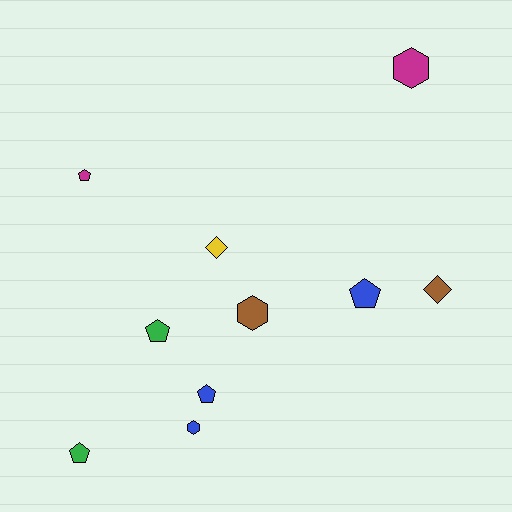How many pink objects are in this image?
There are no pink objects.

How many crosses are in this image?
There are no crosses.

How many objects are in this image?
There are 10 objects.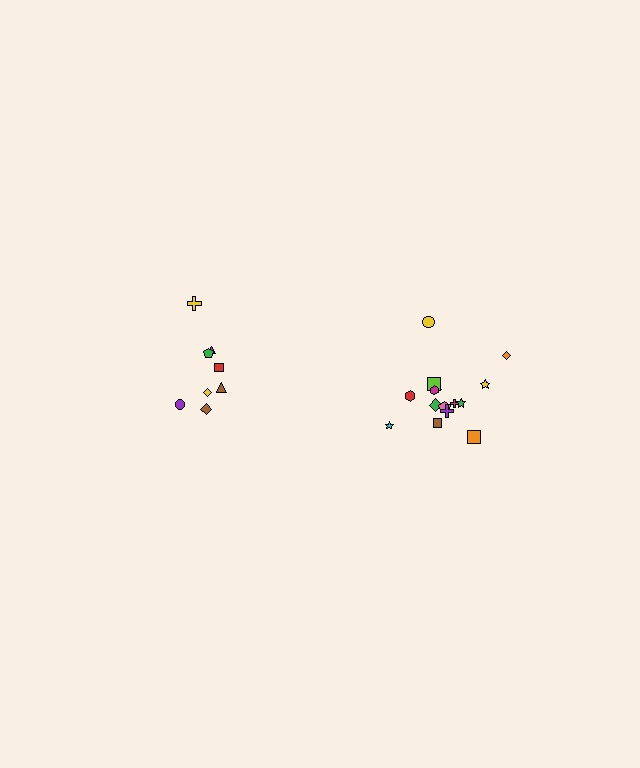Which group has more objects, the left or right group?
The right group.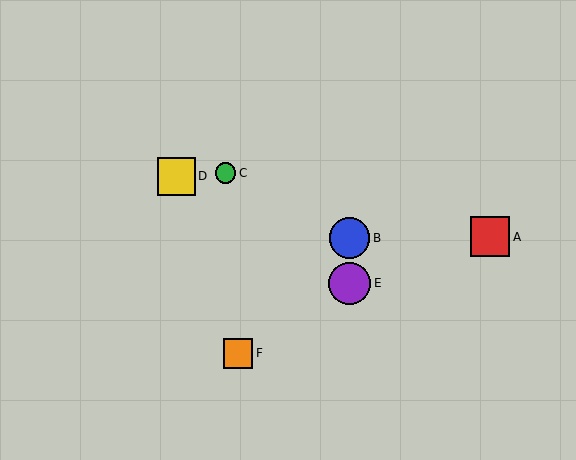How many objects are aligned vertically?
2 objects (B, E) are aligned vertically.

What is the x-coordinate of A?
Object A is at x≈490.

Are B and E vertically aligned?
Yes, both are at x≈350.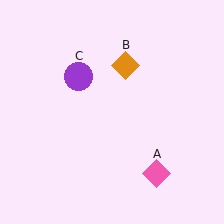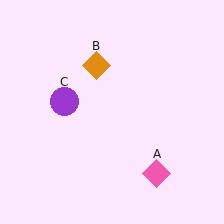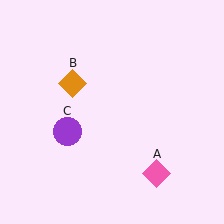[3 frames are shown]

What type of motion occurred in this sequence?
The orange diamond (object B), purple circle (object C) rotated counterclockwise around the center of the scene.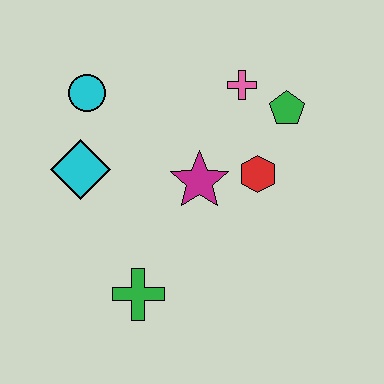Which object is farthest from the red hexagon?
The cyan circle is farthest from the red hexagon.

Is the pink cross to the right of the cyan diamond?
Yes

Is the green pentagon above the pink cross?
No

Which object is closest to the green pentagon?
The pink cross is closest to the green pentagon.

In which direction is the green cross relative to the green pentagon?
The green cross is below the green pentagon.